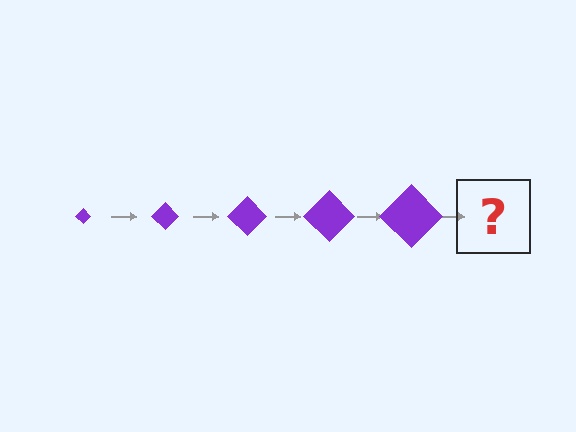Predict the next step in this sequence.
The next step is a purple diamond, larger than the previous one.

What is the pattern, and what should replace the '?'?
The pattern is that the diamond gets progressively larger each step. The '?' should be a purple diamond, larger than the previous one.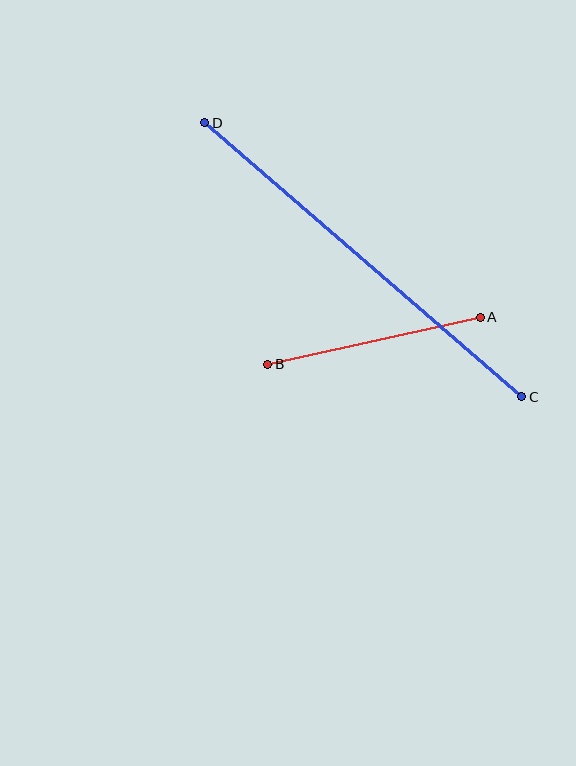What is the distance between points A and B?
The distance is approximately 218 pixels.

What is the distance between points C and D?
The distance is approximately 419 pixels.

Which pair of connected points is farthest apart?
Points C and D are farthest apart.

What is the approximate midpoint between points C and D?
The midpoint is at approximately (363, 260) pixels.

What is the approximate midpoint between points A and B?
The midpoint is at approximately (374, 341) pixels.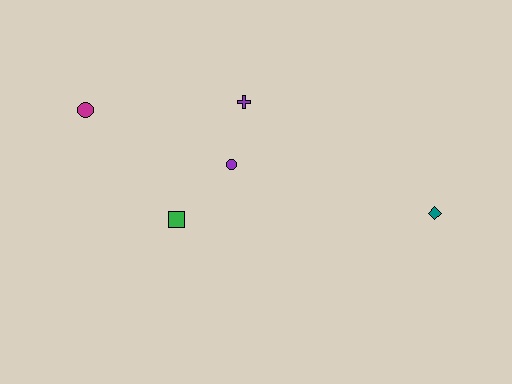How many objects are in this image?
There are 5 objects.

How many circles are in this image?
There are 2 circles.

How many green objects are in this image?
There is 1 green object.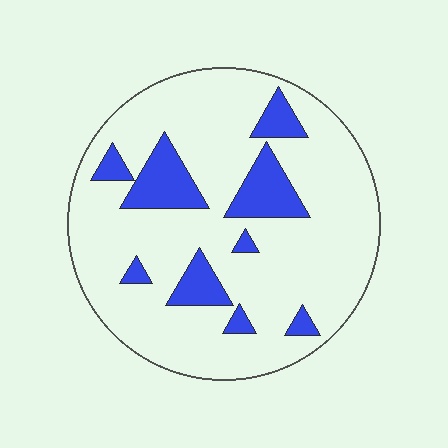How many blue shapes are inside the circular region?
9.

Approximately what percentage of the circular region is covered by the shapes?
Approximately 20%.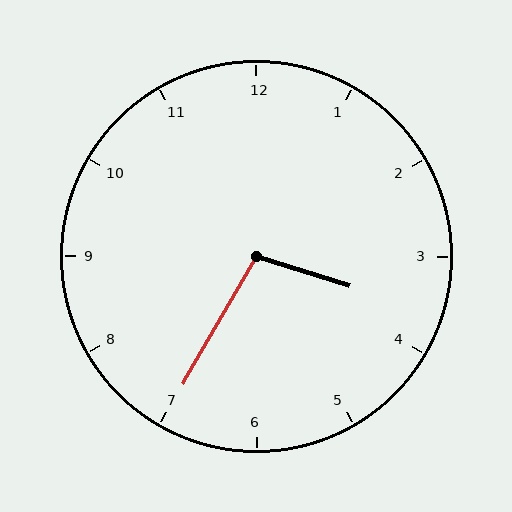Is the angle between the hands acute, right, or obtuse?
It is obtuse.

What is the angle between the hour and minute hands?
Approximately 102 degrees.